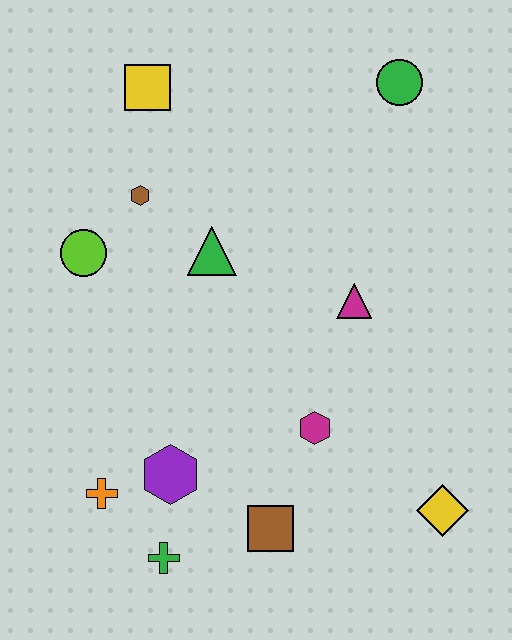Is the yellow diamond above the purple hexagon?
No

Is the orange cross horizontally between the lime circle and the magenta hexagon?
Yes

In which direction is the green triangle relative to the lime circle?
The green triangle is to the right of the lime circle.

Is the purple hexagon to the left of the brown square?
Yes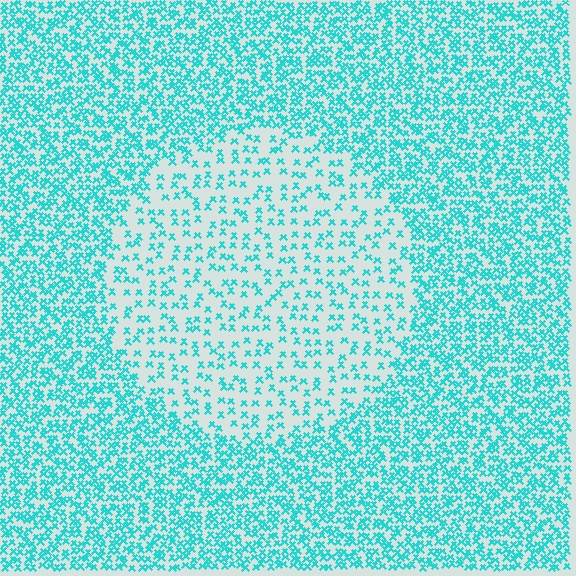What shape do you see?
I see a circle.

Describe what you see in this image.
The image contains small cyan elements arranged at two different densities. A circle-shaped region is visible where the elements are less densely packed than the surrounding area.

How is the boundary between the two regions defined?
The boundary is defined by a change in element density (approximately 2.5x ratio). All elements are the same color, size, and shape.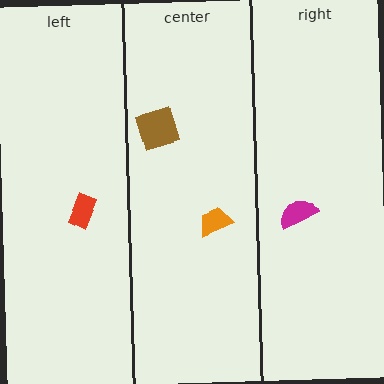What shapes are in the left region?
The red rectangle.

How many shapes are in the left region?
1.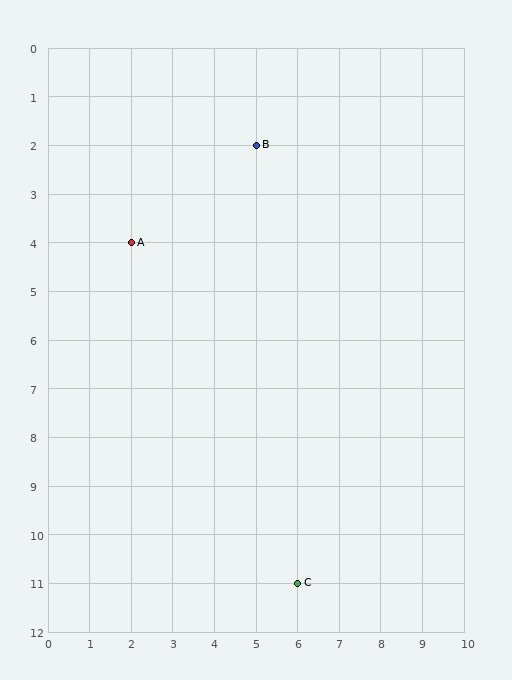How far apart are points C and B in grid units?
Points C and B are 1 column and 9 rows apart (about 9.1 grid units diagonally).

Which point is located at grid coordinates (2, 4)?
Point A is at (2, 4).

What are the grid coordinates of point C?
Point C is at grid coordinates (6, 11).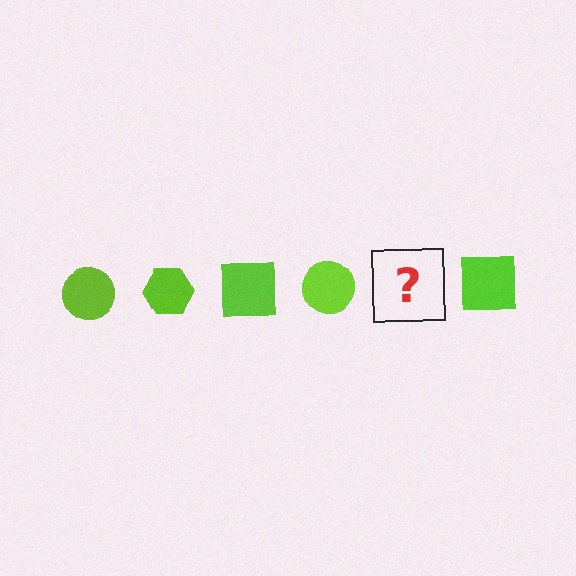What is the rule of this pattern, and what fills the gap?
The rule is that the pattern cycles through circle, hexagon, square shapes in lime. The gap should be filled with a lime hexagon.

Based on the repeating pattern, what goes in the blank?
The blank should be a lime hexagon.